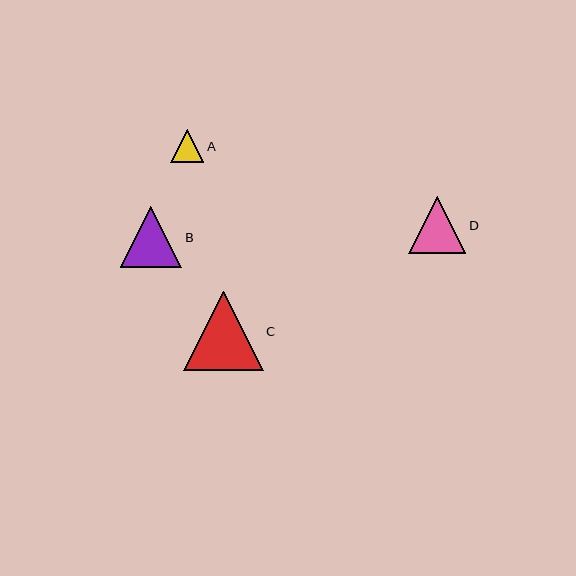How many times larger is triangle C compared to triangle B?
Triangle C is approximately 1.3 times the size of triangle B.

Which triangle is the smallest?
Triangle A is the smallest with a size of approximately 33 pixels.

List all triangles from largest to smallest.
From largest to smallest: C, B, D, A.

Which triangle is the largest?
Triangle C is the largest with a size of approximately 79 pixels.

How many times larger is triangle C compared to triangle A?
Triangle C is approximately 2.4 times the size of triangle A.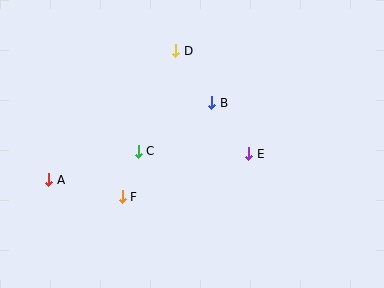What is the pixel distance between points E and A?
The distance between E and A is 202 pixels.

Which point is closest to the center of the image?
Point B at (212, 103) is closest to the center.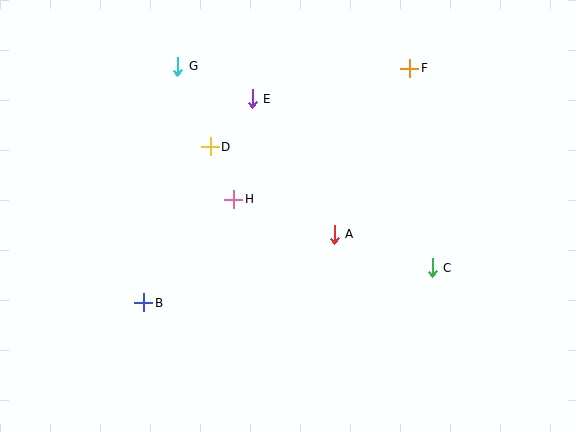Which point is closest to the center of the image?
Point A at (334, 234) is closest to the center.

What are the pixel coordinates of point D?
Point D is at (210, 147).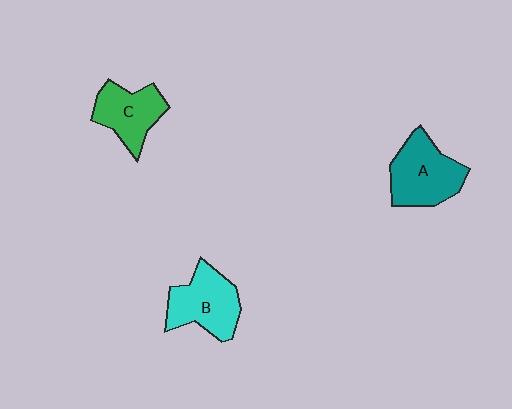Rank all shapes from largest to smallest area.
From largest to smallest: A (teal), B (cyan), C (green).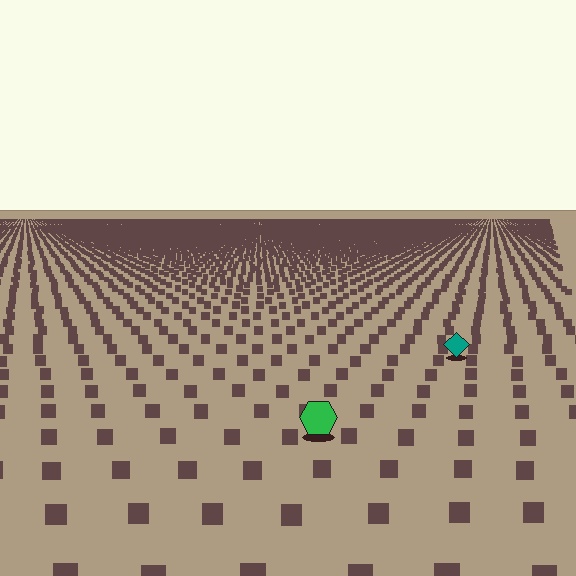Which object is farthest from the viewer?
The teal diamond is farthest from the viewer. It appears smaller and the ground texture around it is denser.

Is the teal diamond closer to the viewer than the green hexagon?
No. The green hexagon is closer — you can tell from the texture gradient: the ground texture is coarser near it.